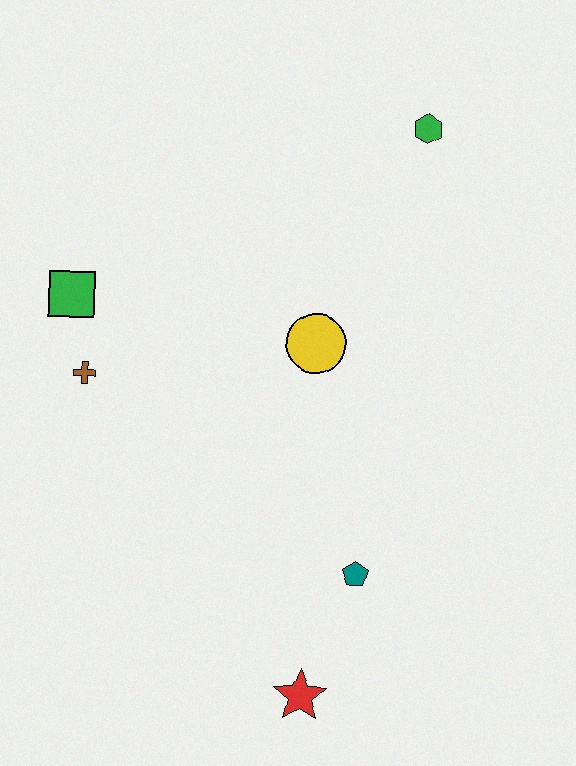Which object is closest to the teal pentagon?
The red star is closest to the teal pentagon.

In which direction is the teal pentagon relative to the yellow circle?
The teal pentagon is below the yellow circle.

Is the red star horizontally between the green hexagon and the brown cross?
Yes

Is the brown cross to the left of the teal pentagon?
Yes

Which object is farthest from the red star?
The green hexagon is farthest from the red star.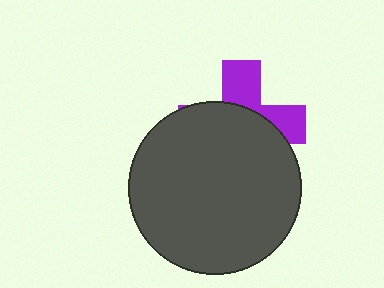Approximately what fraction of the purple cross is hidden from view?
Roughly 64% of the purple cross is hidden behind the dark gray circle.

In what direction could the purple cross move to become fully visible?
The purple cross could move up. That would shift it out from behind the dark gray circle entirely.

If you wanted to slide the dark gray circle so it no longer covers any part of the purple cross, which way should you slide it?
Slide it down — that is the most direct way to separate the two shapes.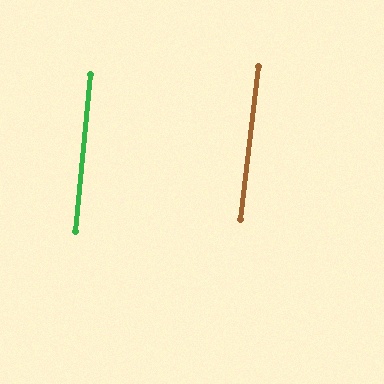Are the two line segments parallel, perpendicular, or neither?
Parallel — their directions differ by only 1.4°.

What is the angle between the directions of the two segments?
Approximately 1 degree.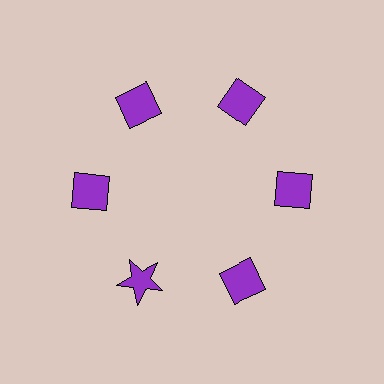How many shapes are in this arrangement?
There are 6 shapes arranged in a ring pattern.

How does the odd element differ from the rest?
It has a different shape: star instead of diamond.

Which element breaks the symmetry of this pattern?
The purple star at roughly the 7 o'clock position breaks the symmetry. All other shapes are purple diamonds.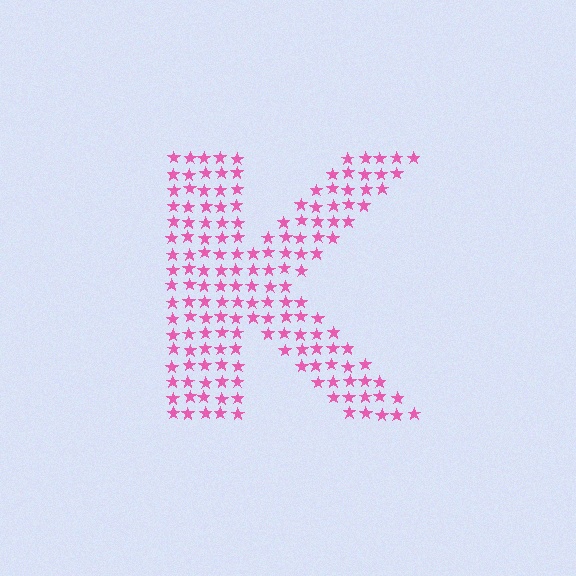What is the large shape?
The large shape is the letter K.